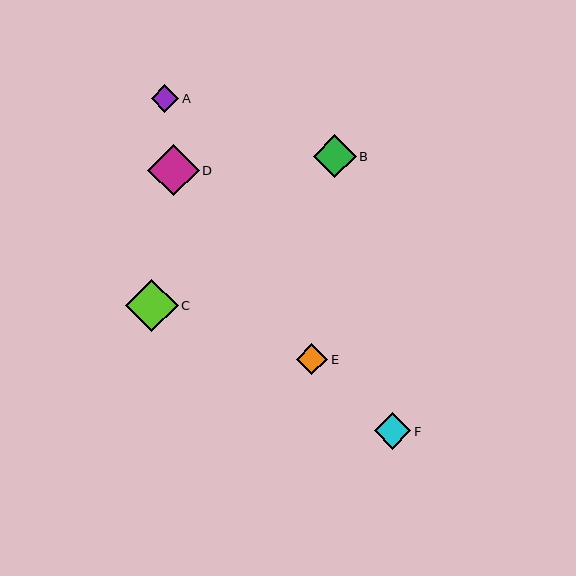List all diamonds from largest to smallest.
From largest to smallest: C, D, B, F, E, A.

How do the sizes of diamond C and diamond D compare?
Diamond C and diamond D are approximately the same size.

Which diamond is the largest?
Diamond C is the largest with a size of approximately 52 pixels.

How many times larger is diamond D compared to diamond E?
Diamond D is approximately 1.7 times the size of diamond E.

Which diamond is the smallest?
Diamond A is the smallest with a size of approximately 28 pixels.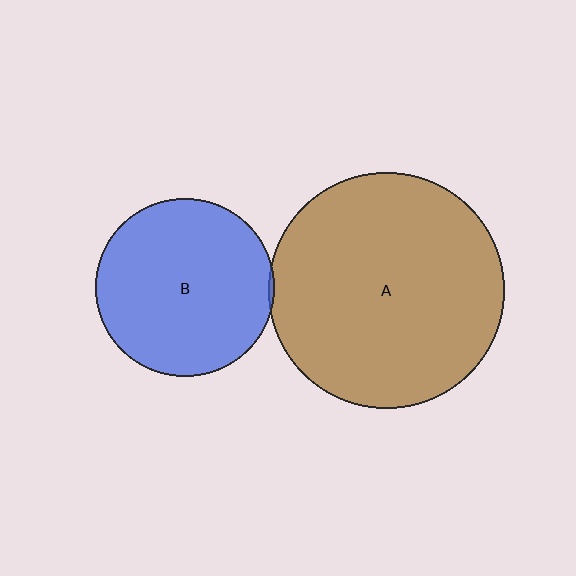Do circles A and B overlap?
Yes.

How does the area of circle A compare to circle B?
Approximately 1.8 times.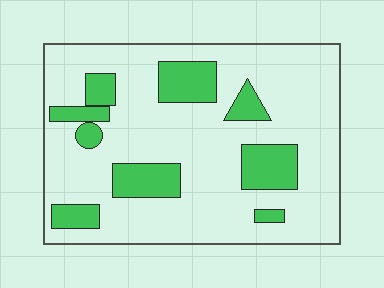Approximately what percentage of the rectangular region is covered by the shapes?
Approximately 20%.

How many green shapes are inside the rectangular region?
9.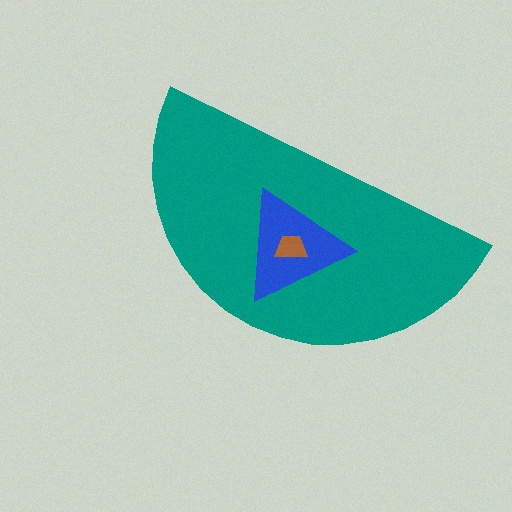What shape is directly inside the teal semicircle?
The blue triangle.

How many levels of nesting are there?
3.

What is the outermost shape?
The teal semicircle.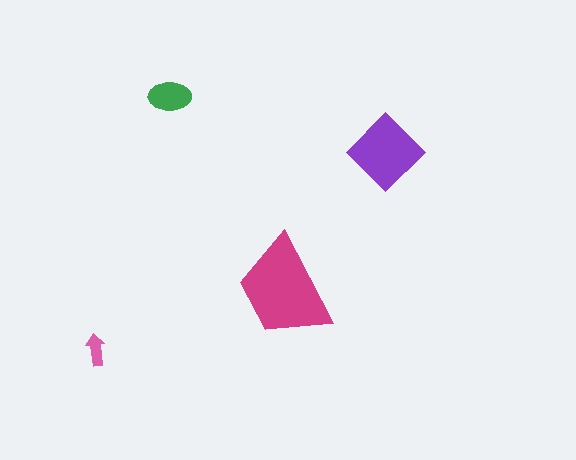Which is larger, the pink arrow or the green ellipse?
The green ellipse.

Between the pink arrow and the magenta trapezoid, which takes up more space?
The magenta trapezoid.